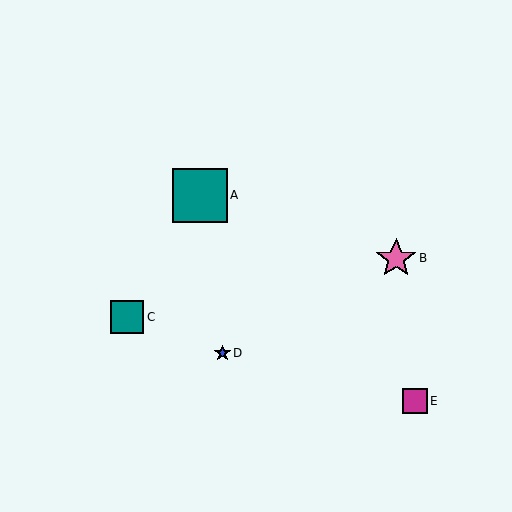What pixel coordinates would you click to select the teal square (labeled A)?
Click at (200, 195) to select the teal square A.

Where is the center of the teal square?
The center of the teal square is at (200, 195).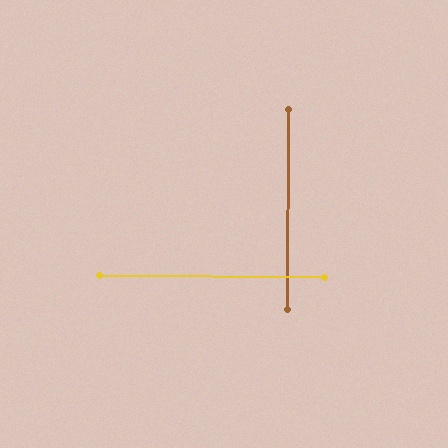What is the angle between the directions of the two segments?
Approximately 90 degrees.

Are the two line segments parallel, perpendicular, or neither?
Perpendicular — they meet at approximately 90°.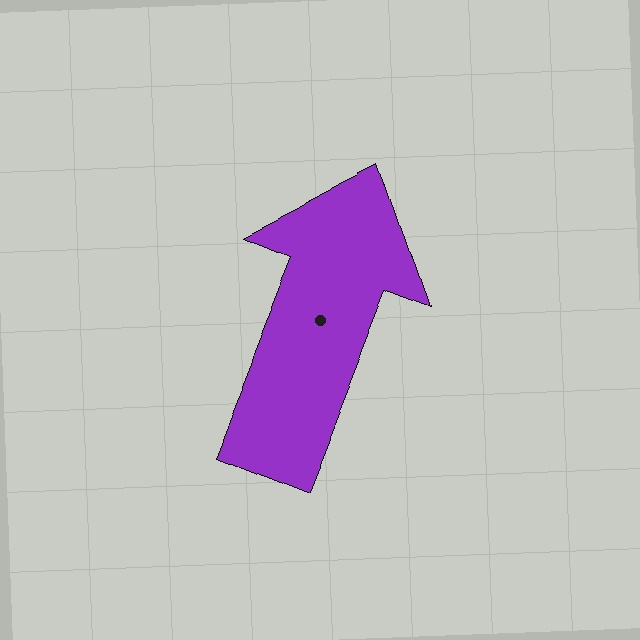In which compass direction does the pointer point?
North.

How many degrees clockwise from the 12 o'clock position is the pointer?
Approximately 22 degrees.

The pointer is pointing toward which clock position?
Roughly 1 o'clock.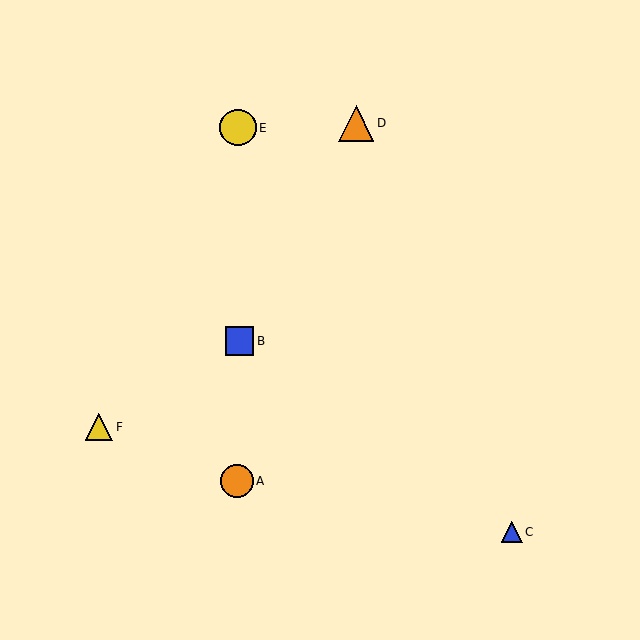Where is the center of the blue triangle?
The center of the blue triangle is at (512, 532).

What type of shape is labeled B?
Shape B is a blue square.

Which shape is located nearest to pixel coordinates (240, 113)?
The yellow circle (labeled E) at (238, 128) is nearest to that location.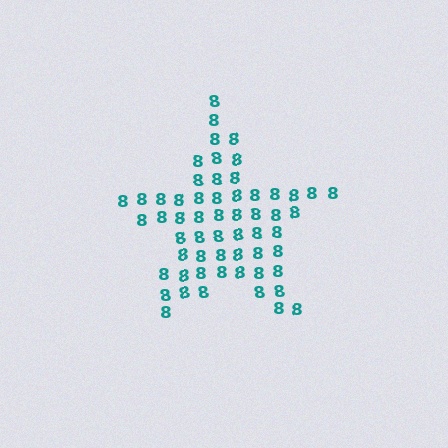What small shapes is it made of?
It is made of small digit 8's.